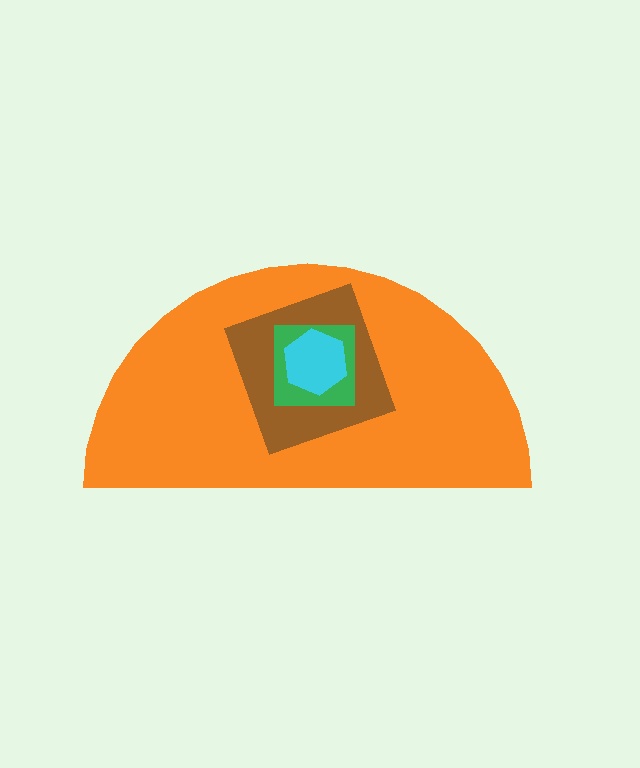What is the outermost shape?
The orange semicircle.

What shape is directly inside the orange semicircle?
The brown diamond.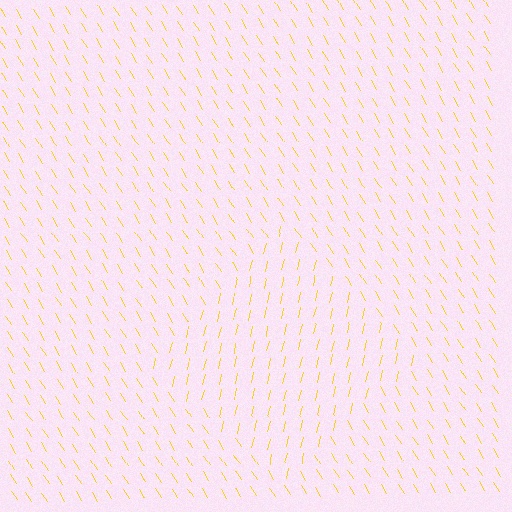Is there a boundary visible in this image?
Yes, there is a texture boundary formed by a change in line orientation.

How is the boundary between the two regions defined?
The boundary is defined purely by a change in line orientation (approximately 45 degrees difference). All lines are the same color and thickness.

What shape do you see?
I see a diamond.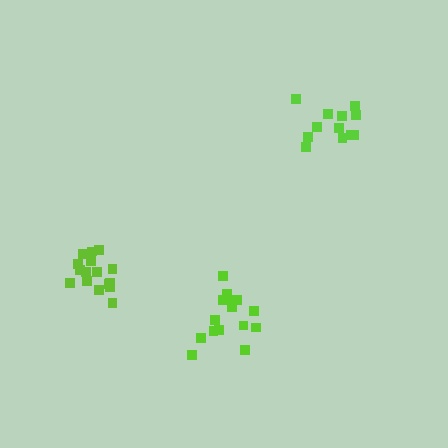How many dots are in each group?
Group 1: 16 dots, Group 2: 12 dots, Group 3: 15 dots (43 total).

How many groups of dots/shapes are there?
There are 3 groups.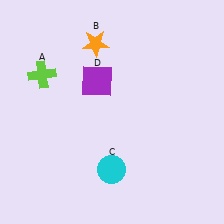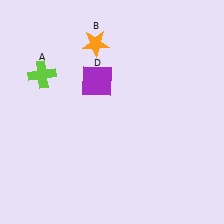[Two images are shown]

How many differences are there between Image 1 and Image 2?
There is 1 difference between the two images.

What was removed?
The cyan circle (C) was removed in Image 2.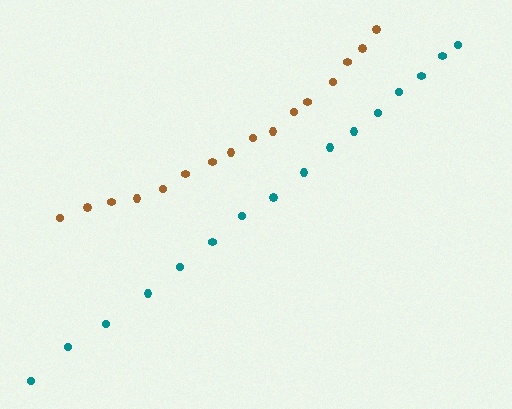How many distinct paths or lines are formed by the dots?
There are 2 distinct paths.